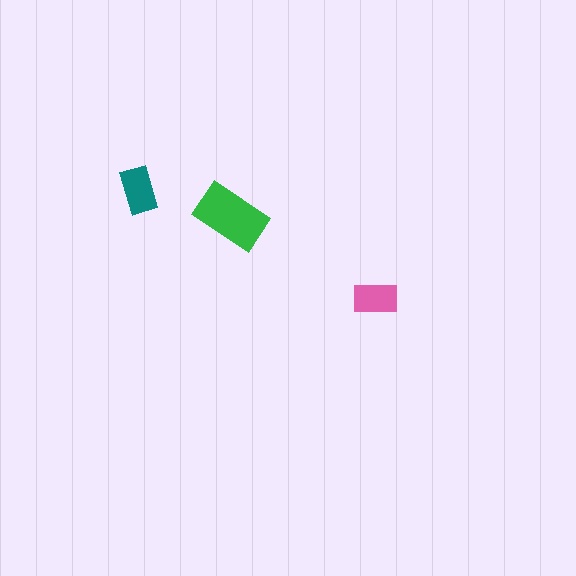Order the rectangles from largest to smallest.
the green one, the teal one, the pink one.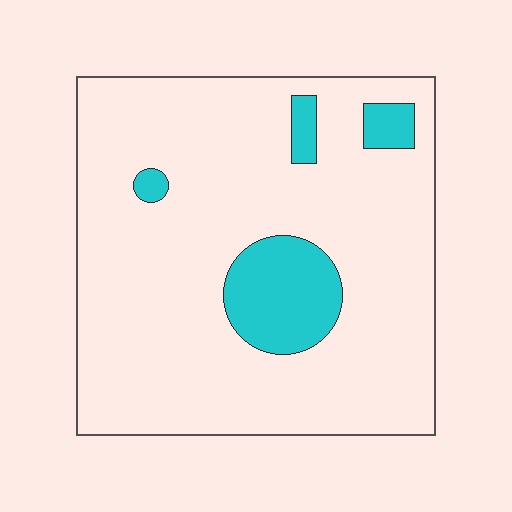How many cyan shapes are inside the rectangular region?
4.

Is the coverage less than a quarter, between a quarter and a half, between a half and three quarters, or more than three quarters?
Less than a quarter.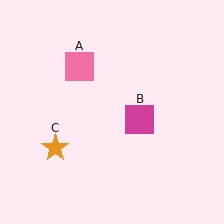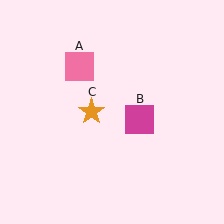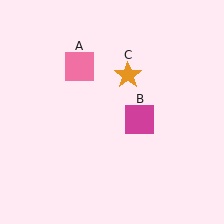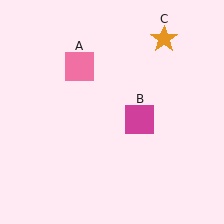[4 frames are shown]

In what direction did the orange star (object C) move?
The orange star (object C) moved up and to the right.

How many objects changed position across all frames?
1 object changed position: orange star (object C).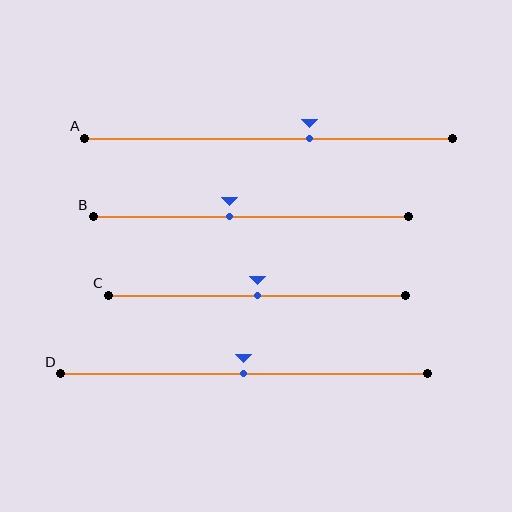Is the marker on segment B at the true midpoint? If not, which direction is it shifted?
No, the marker on segment B is shifted to the left by about 7% of the segment length.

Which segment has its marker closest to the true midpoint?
Segment C has its marker closest to the true midpoint.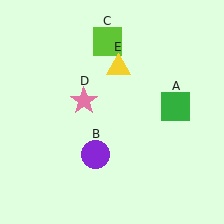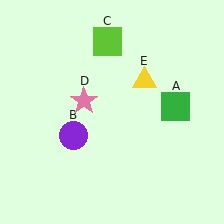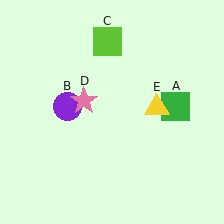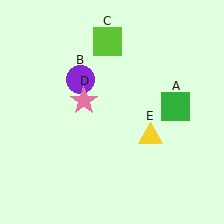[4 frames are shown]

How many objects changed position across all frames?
2 objects changed position: purple circle (object B), yellow triangle (object E).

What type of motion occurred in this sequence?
The purple circle (object B), yellow triangle (object E) rotated clockwise around the center of the scene.